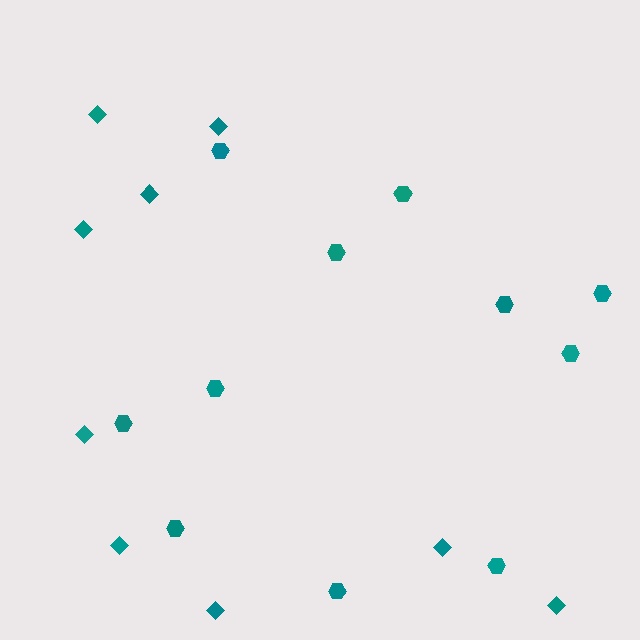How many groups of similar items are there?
There are 2 groups: one group of diamonds (9) and one group of hexagons (11).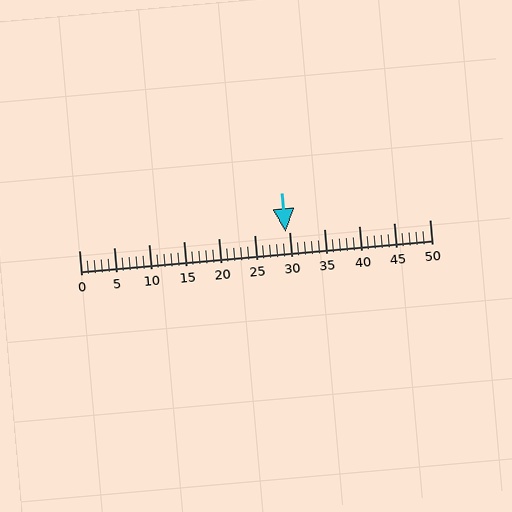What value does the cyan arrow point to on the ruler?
The cyan arrow points to approximately 30.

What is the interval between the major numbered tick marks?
The major tick marks are spaced 5 units apart.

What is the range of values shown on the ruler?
The ruler shows values from 0 to 50.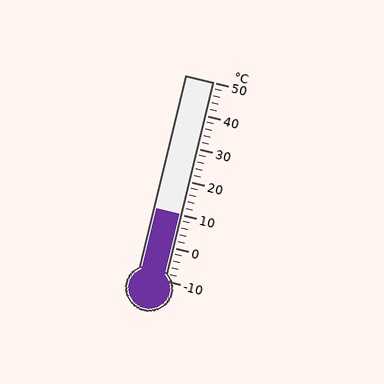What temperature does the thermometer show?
The thermometer shows approximately 10°C.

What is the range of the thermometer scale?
The thermometer scale ranges from -10°C to 50°C.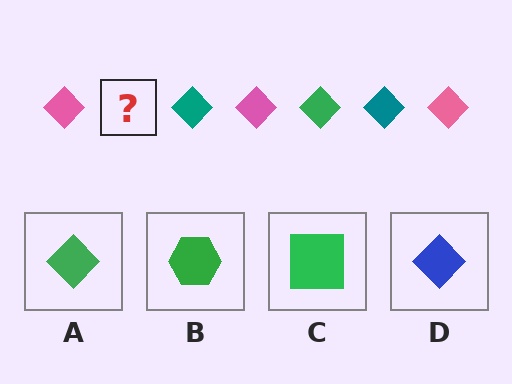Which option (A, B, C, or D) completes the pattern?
A.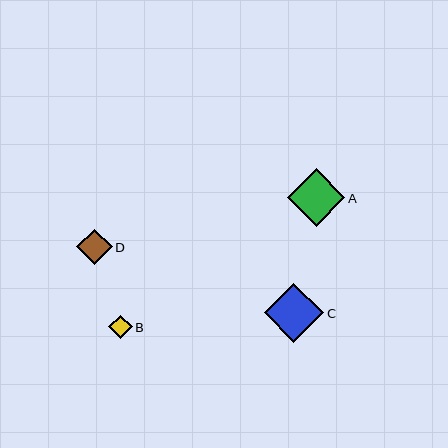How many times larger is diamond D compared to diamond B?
Diamond D is approximately 1.5 times the size of diamond B.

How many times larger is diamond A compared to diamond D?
Diamond A is approximately 1.6 times the size of diamond D.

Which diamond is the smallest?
Diamond B is the smallest with a size of approximately 23 pixels.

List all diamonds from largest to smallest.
From largest to smallest: C, A, D, B.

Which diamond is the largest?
Diamond C is the largest with a size of approximately 59 pixels.